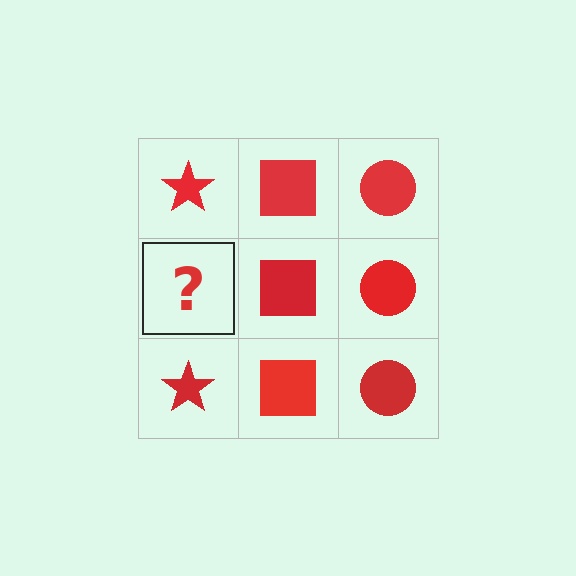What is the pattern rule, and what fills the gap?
The rule is that each column has a consistent shape. The gap should be filled with a red star.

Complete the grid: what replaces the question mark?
The question mark should be replaced with a red star.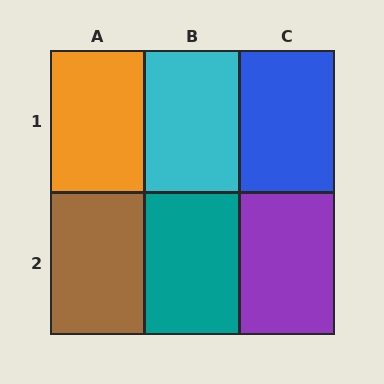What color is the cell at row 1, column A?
Orange.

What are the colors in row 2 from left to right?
Brown, teal, purple.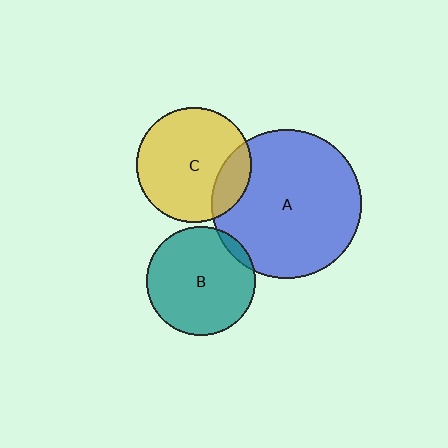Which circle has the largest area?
Circle A (blue).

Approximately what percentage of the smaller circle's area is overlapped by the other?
Approximately 20%.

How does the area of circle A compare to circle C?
Approximately 1.7 times.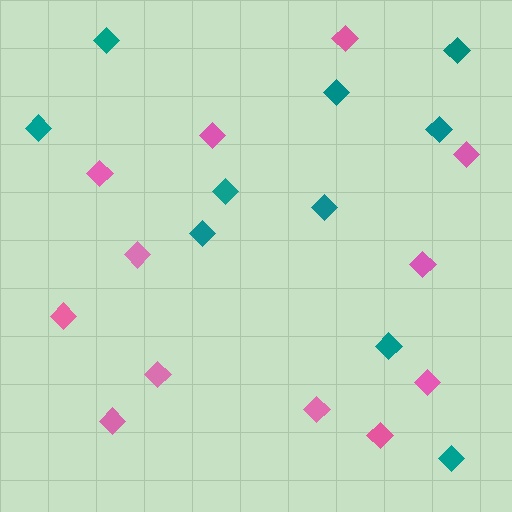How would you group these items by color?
There are 2 groups: one group of pink diamonds (12) and one group of teal diamonds (10).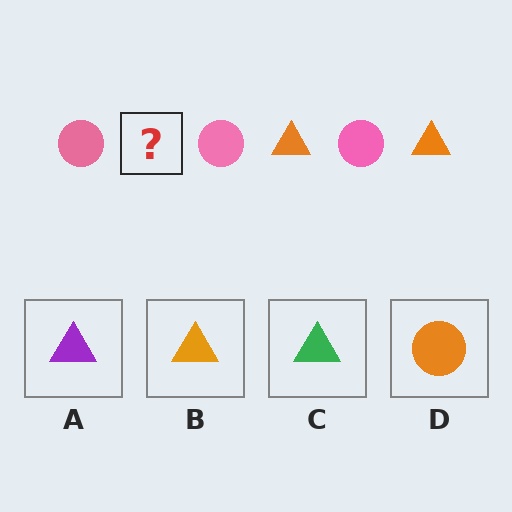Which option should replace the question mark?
Option B.